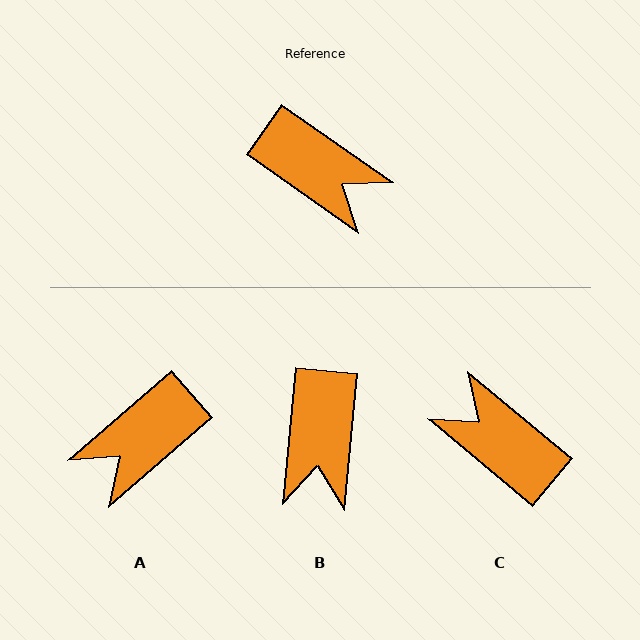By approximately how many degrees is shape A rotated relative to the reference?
Approximately 104 degrees clockwise.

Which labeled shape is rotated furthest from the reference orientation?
C, about 175 degrees away.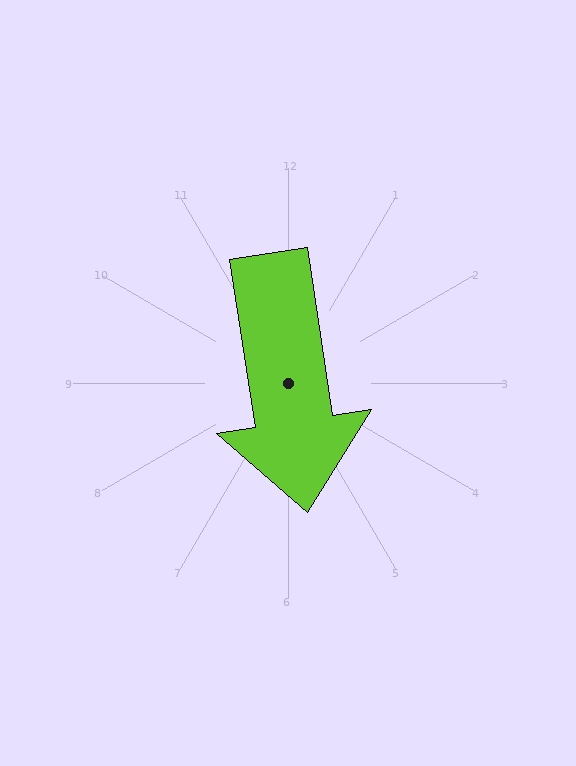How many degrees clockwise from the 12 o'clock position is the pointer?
Approximately 171 degrees.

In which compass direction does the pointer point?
South.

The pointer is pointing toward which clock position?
Roughly 6 o'clock.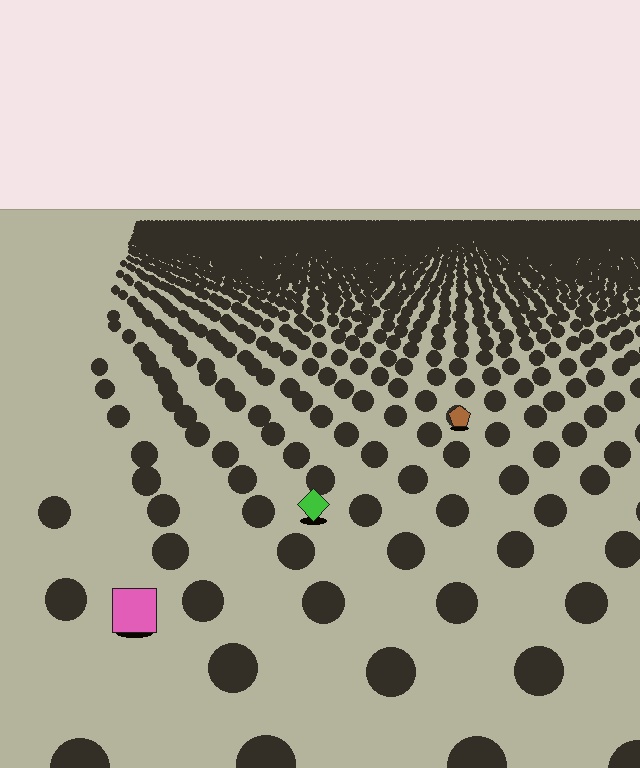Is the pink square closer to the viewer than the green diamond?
Yes. The pink square is closer — you can tell from the texture gradient: the ground texture is coarser near it.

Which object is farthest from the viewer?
The brown pentagon is farthest from the viewer. It appears smaller and the ground texture around it is denser.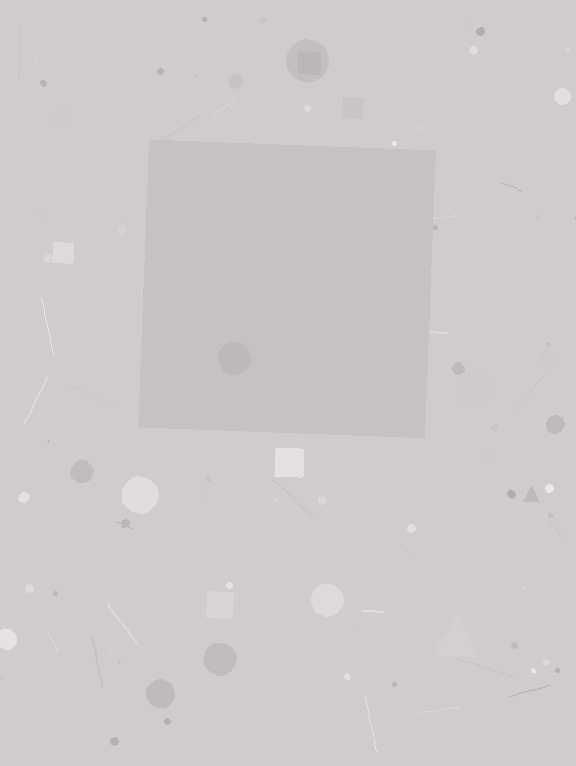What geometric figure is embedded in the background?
A square is embedded in the background.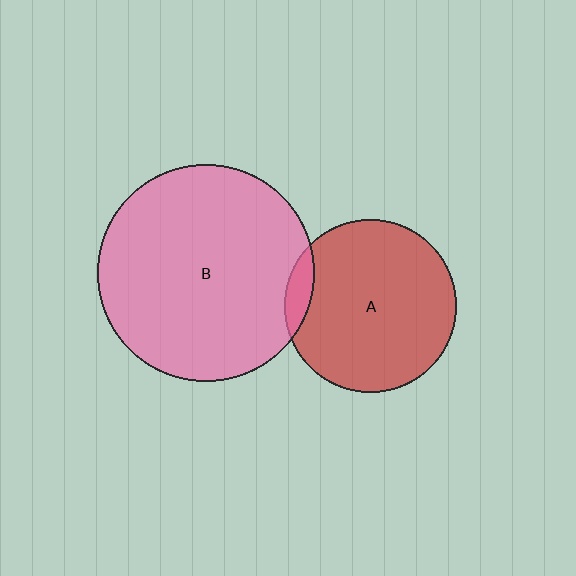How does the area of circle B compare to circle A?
Approximately 1.6 times.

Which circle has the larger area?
Circle B (pink).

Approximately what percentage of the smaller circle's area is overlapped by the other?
Approximately 5%.